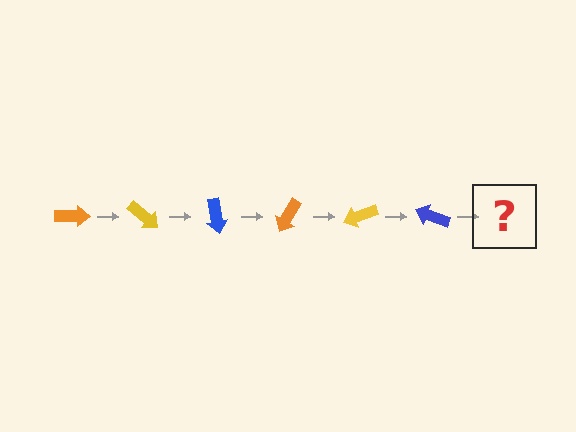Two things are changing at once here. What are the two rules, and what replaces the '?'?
The two rules are that it rotates 40 degrees each step and the color cycles through orange, yellow, and blue. The '?' should be an orange arrow, rotated 240 degrees from the start.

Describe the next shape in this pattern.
It should be an orange arrow, rotated 240 degrees from the start.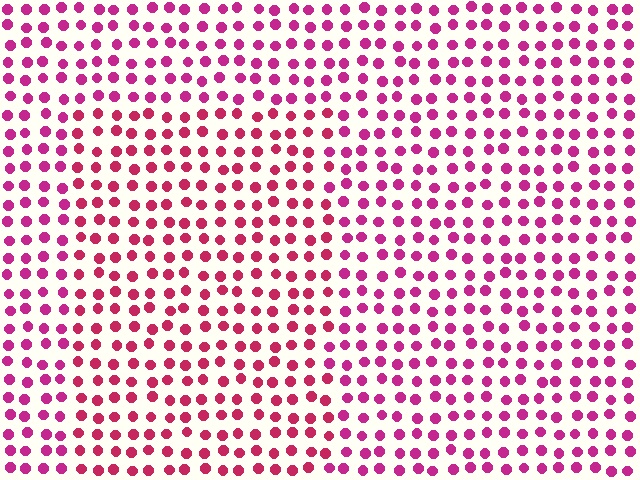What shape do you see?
I see a rectangle.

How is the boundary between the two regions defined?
The boundary is defined purely by a slight shift in hue (about 19 degrees). Spacing, size, and orientation are identical on both sides.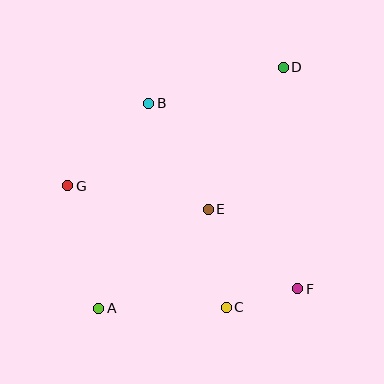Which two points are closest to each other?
Points C and F are closest to each other.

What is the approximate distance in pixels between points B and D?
The distance between B and D is approximately 139 pixels.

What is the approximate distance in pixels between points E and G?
The distance between E and G is approximately 142 pixels.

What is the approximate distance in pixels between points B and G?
The distance between B and G is approximately 116 pixels.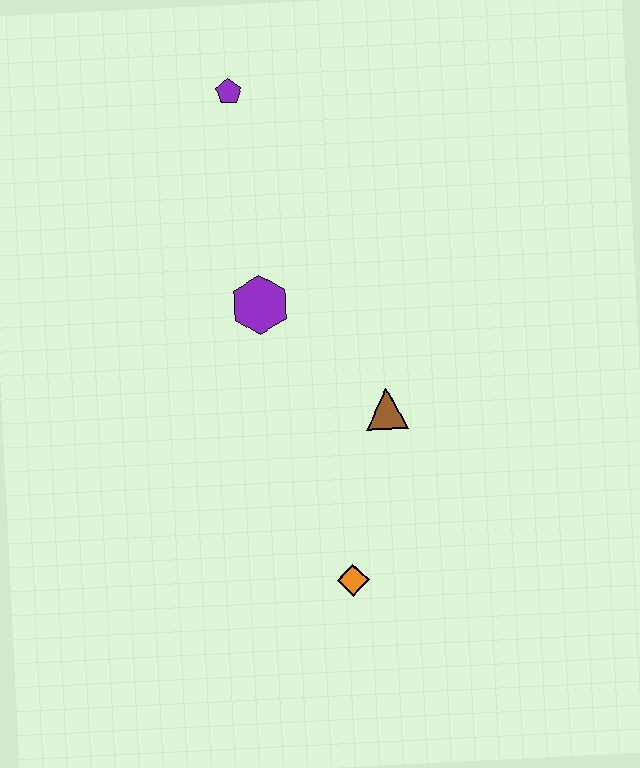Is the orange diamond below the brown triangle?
Yes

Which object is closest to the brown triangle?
The purple hexagon is closest to the brown triangle.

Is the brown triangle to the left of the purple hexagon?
No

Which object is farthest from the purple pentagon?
The orange diamond is farthest from the purple pentagon.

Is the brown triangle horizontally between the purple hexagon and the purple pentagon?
No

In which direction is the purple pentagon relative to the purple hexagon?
The purple pentagon is above the purple hexagon.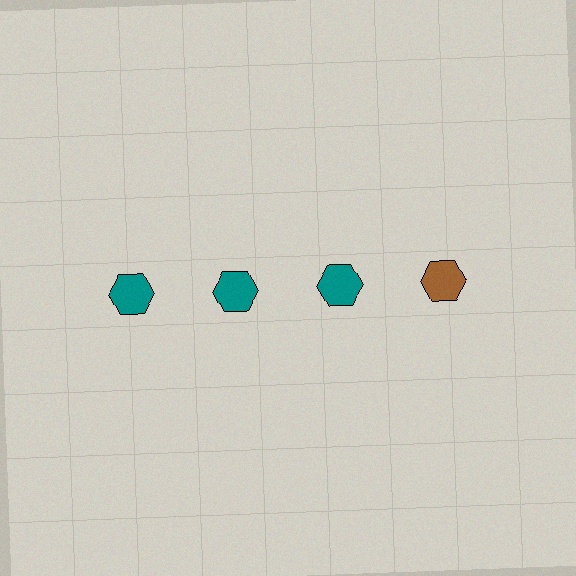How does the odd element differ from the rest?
It has a different color: brown instead of teal.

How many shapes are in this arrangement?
There are 4 shapes arranged in a grid pattern.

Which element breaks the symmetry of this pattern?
The brown hexagon in the top row, second from right column breaks the symmetry. All other shapes are teal hexagons.